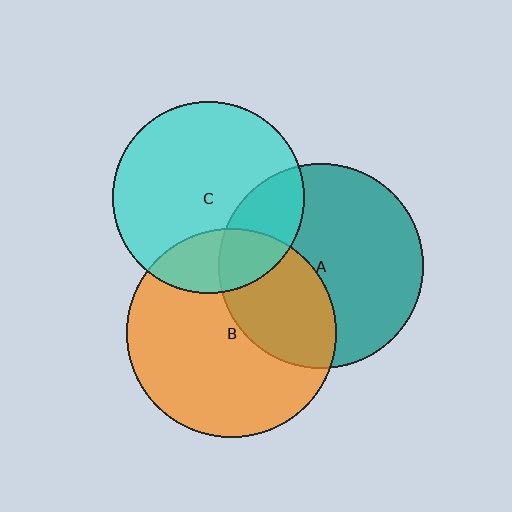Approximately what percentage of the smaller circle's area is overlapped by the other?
Approximately 25%.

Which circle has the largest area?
Circle B (orange).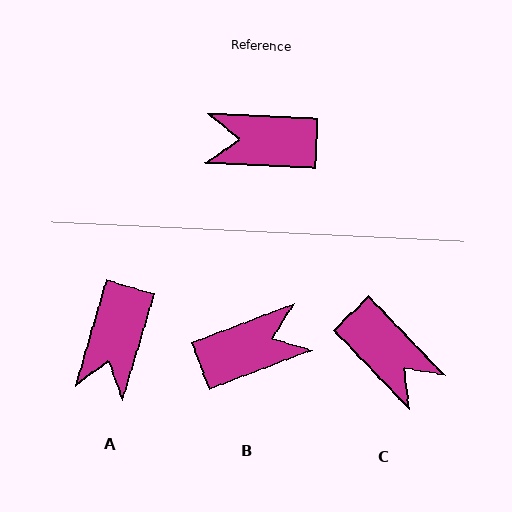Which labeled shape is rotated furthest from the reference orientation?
B, about 156 degrees away.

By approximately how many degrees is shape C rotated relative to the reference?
Approximately 137 degrees counter-clockwise.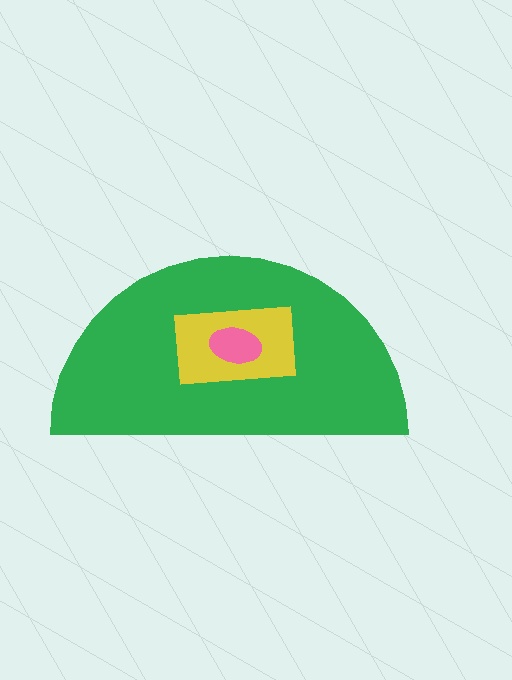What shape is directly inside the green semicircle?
The yellow rectangle.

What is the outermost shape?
The green semicircle.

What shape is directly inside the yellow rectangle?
The pink ellipse.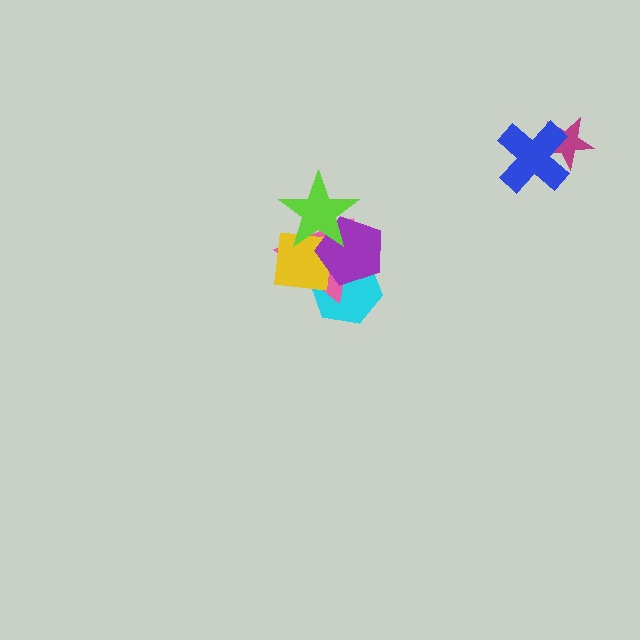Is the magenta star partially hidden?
Yes, it is partially covered by another shape.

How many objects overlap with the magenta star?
1 object overlaps with the magenta star.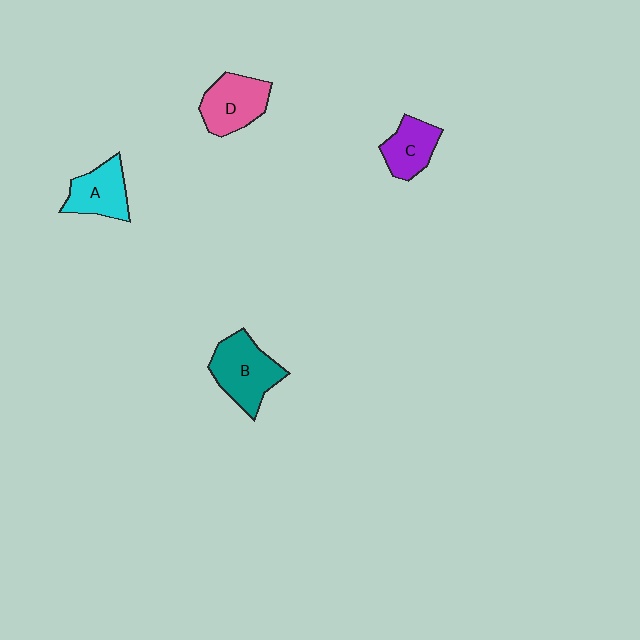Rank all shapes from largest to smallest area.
From largest to smallest: B (teal), D (pink), A (cyan), C (purple).